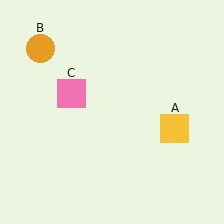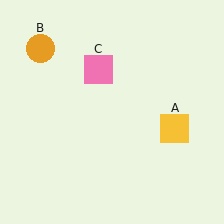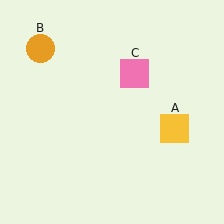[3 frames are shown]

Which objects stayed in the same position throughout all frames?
Yellow square (object A) and orange circle (object B) remained stationary.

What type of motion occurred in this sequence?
The pink square (object C) rotated clockwise around the center of the scene.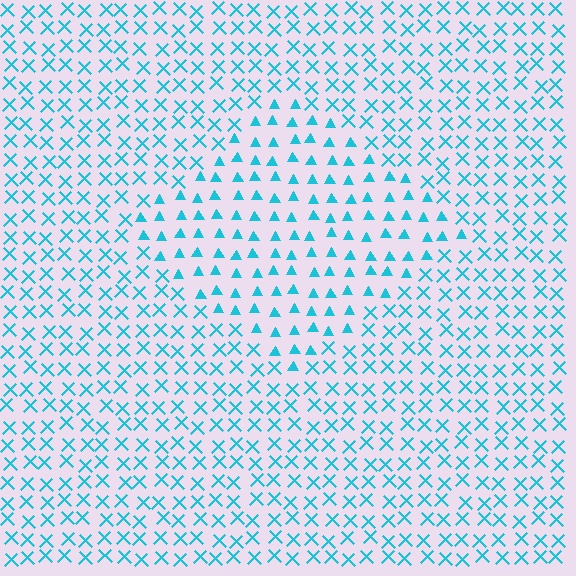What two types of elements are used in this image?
The image uses triangles inside the diamond region and X marks outside it.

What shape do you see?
I see a diamond.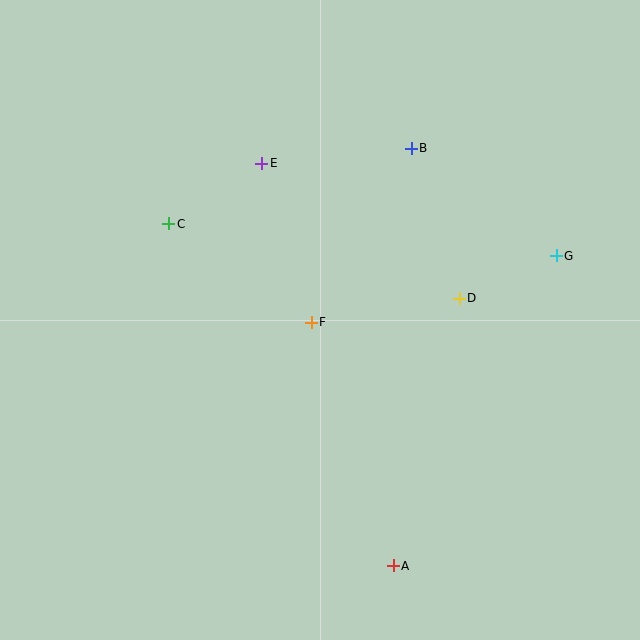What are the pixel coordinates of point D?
Point D is at (459, 298).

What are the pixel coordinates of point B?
Point B is at (411, 148).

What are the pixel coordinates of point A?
Point A is at (393, 566).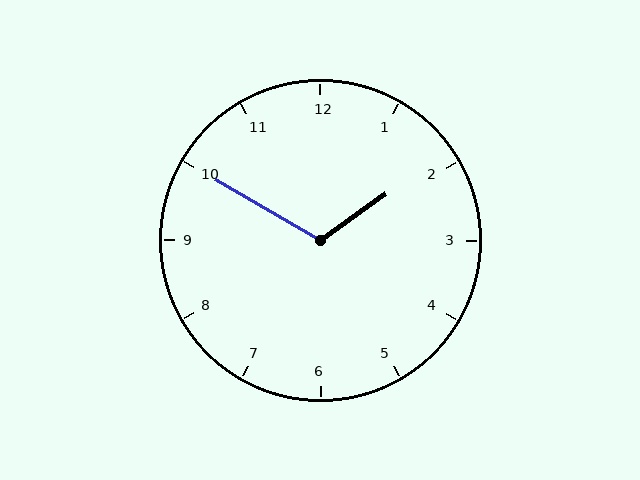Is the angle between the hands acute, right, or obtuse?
It is obtuse.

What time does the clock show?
1:50.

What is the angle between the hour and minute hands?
Approximately 115 degrees.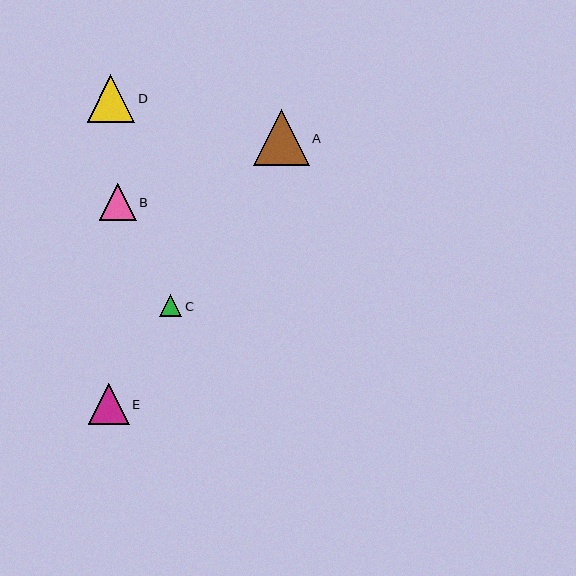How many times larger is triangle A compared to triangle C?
Triangle A is approximately 2.5 times the size of triangle C.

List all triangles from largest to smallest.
From largest to smallest: A, D, E, B, C.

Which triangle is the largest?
Triangle A is the largest with a size of approximately 56 pixels.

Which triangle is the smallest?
Triangle C is the smallest with a size of approximately 22 pixels.